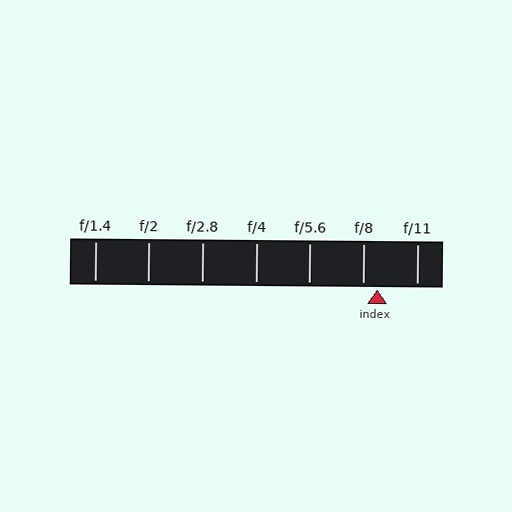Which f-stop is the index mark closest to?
The index mark is closest to f/8.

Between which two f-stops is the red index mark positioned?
The index mark is between f/8 and f/11.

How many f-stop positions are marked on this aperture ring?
There are 7 f-stop positions marked.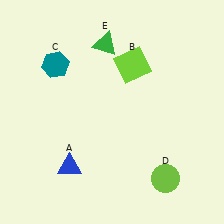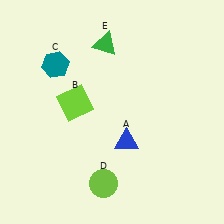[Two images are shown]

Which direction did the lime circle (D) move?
The lime circle (D) moved left.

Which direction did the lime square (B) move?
The lime square (B) moved left.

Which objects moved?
The objects that moved are: the blue triangle (A), the lime square (B), the lime circle (D).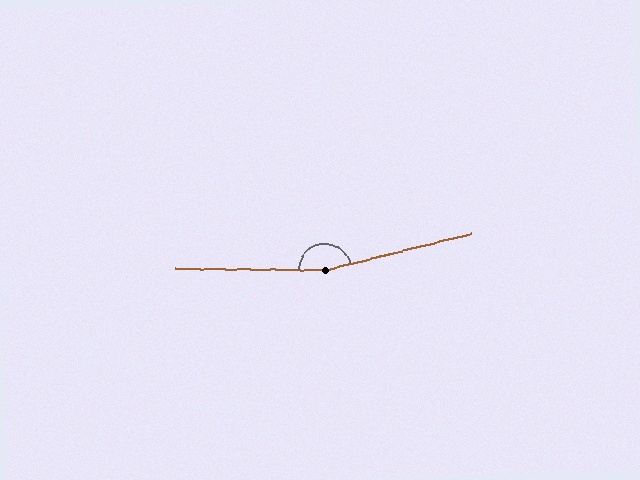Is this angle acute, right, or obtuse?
It is obtuse.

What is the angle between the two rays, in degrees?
Approximately 165 degrees.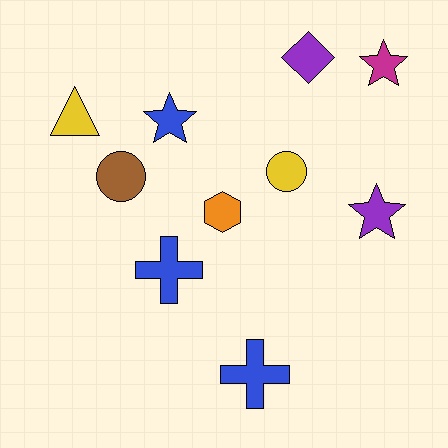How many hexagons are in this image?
There is 1 hexagon.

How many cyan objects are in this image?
There are no cyan objects.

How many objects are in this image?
There are 10 objects.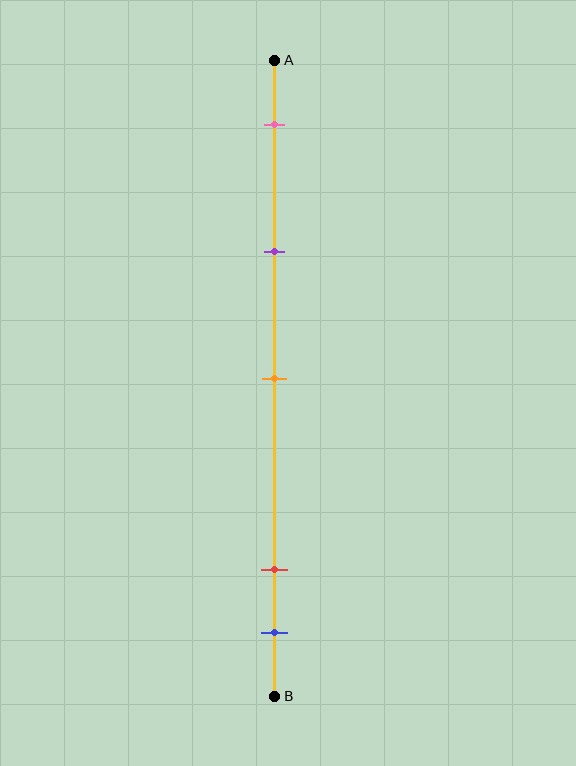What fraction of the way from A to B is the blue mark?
The blue mark is approximately 90% (0.9) of the way from A to B.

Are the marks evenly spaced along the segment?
No, the marks are not evenly spaced.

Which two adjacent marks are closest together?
The red and blue marks are the closest adjacent pair.